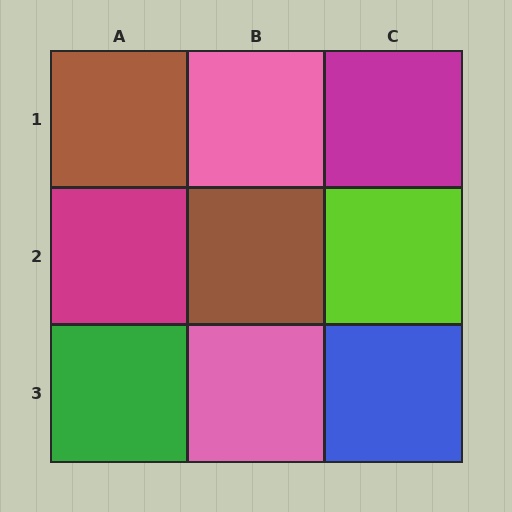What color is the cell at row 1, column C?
Magenta.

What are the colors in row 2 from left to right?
Magenta, brown, lime.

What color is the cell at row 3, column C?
Blue.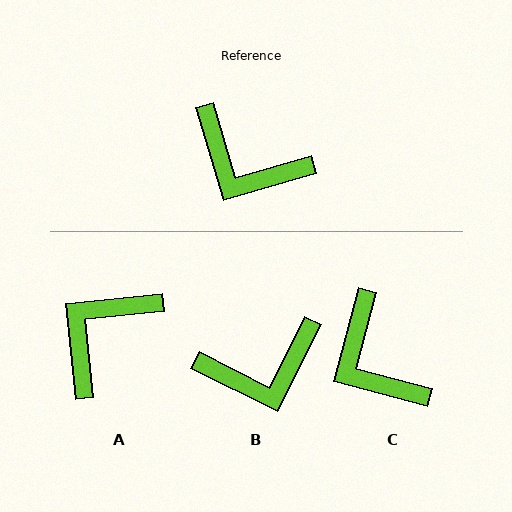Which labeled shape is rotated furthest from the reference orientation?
A, about 101 degrees away.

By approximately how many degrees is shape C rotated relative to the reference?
Approximately 31 degrees clockwise.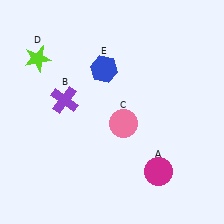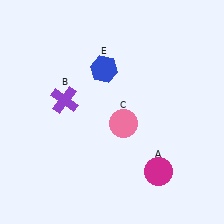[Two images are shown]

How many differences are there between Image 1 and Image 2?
There is 1 difference between the two images.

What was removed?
The lime star (D) was removed in Image 2.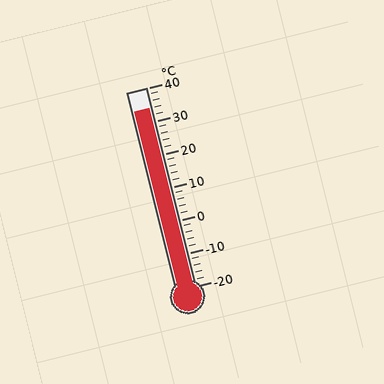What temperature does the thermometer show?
The thermometer shows approximately 34°C.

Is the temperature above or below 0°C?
The temperature is above 0°C.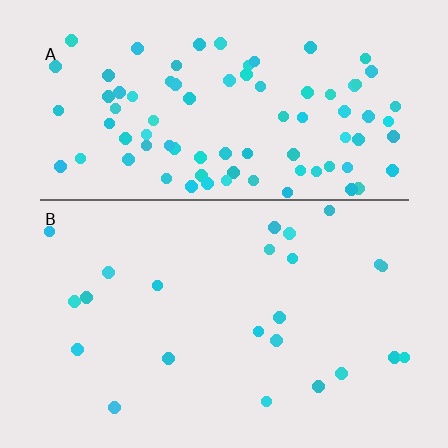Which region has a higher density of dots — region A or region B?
A (the top).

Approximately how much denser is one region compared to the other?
Approximately 3.7× — region A over region B.